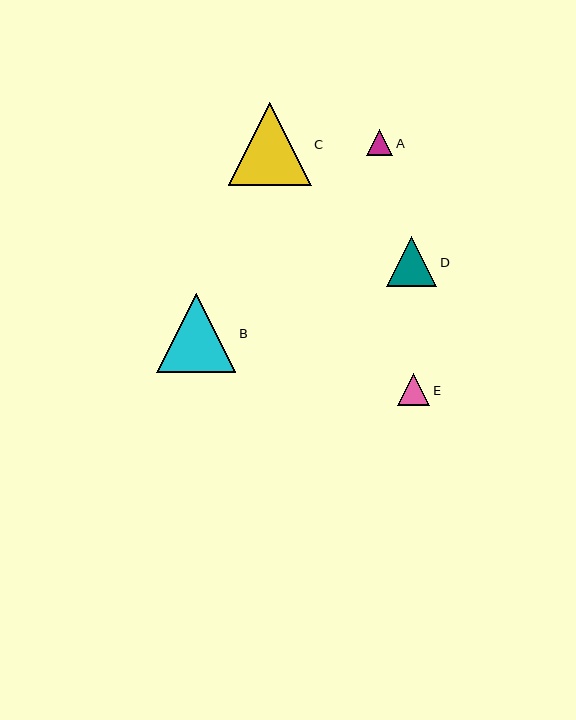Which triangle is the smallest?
Triangle A is the smallest with a size of approximately 26 pixels.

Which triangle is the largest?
Triangle C is the largest with a size of approximately 83 pixels.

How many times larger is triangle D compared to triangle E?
Triangle D is approximately 1.6 times the size of triangle E.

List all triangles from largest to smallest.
From largest to smallest: C, B, D, E, A.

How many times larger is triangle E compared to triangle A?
Triangle E is approximately 1.2 times the size of triangle A.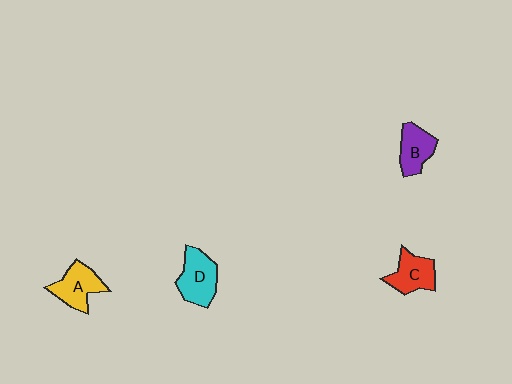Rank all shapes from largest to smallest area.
From largest to smallest: D (cyan), A (yellow), C (red), B (purple).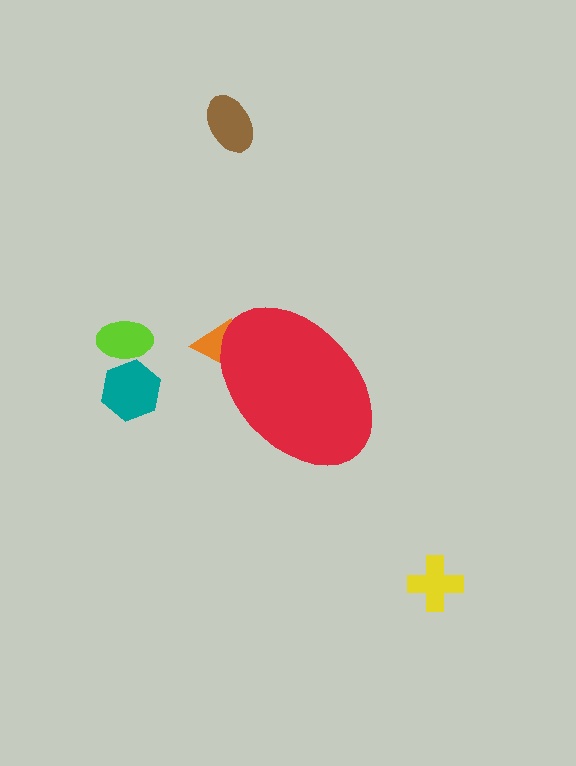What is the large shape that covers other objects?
A red ellipse.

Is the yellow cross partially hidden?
No, the yellow cross is fully visible.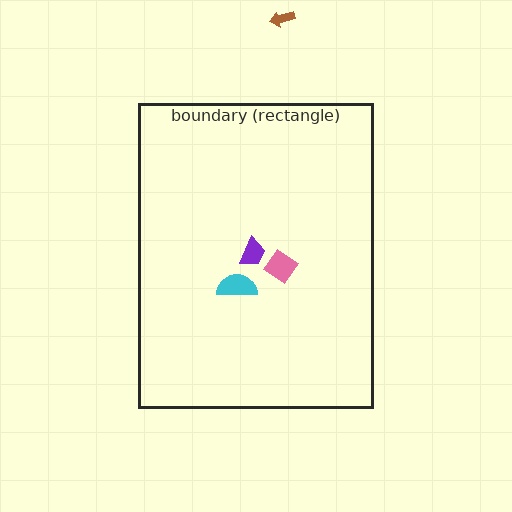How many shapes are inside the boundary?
3 inside, 1 outside.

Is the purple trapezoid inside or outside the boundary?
Inside.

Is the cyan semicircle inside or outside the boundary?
Inside.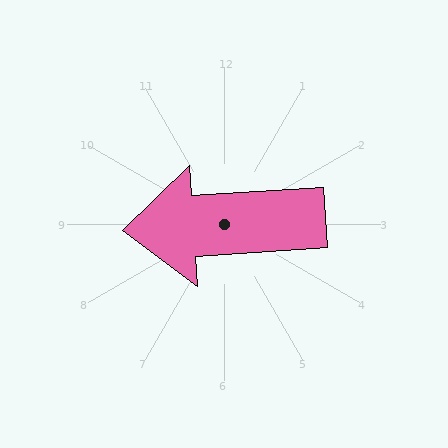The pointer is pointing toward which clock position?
Roughly 9 o'clock.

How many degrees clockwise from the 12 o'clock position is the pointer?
Approximately 266 degrees.